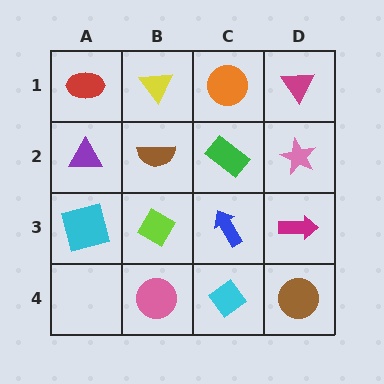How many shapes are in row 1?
4 shapes.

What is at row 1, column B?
A yellow triangle.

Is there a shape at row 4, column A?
No, that cell is empty.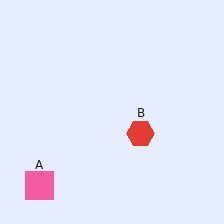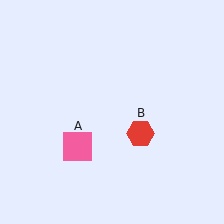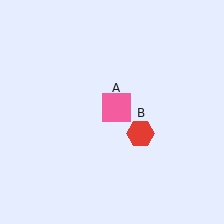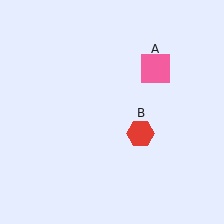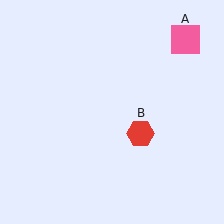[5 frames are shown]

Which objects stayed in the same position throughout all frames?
Red hexagon (object B) remained stationary.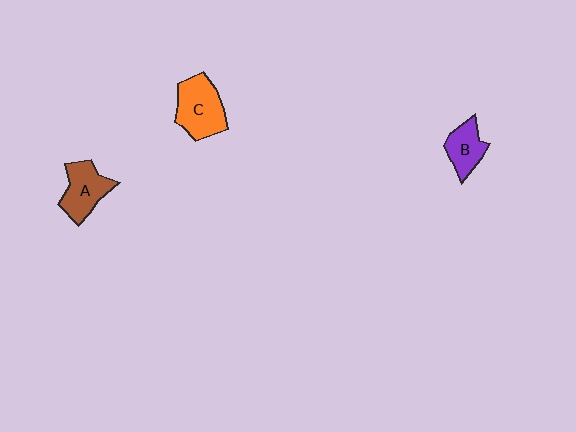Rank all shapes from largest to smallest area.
From largest to smallest: C (orange), A (brown), B (purple).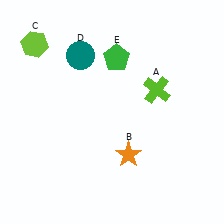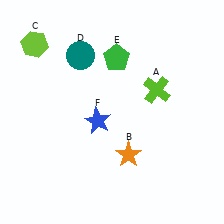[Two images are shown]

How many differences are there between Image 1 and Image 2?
There is 1 difference between the two images.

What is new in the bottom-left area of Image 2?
A blue star (F) was added in the bottom-left area of Image 2.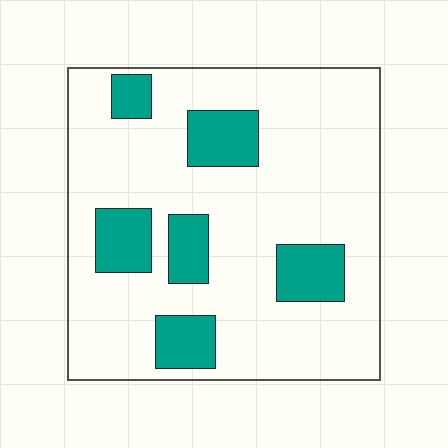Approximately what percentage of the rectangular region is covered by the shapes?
Approximately 20%.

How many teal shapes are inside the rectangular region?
6.